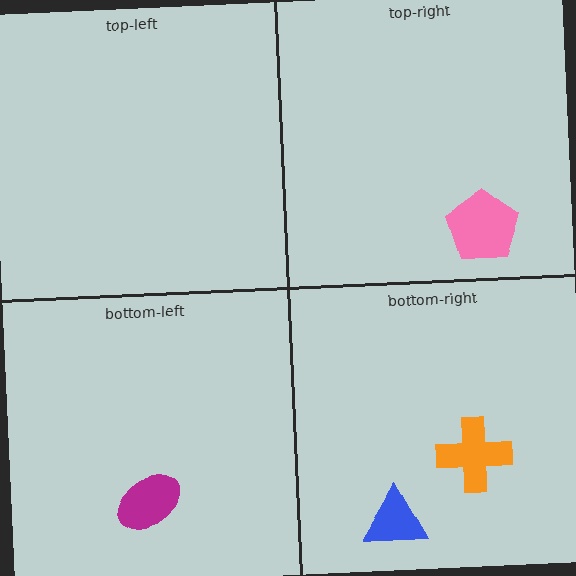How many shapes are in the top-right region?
1.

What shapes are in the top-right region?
The pink pentagon.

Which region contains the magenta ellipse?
The bottom-left region.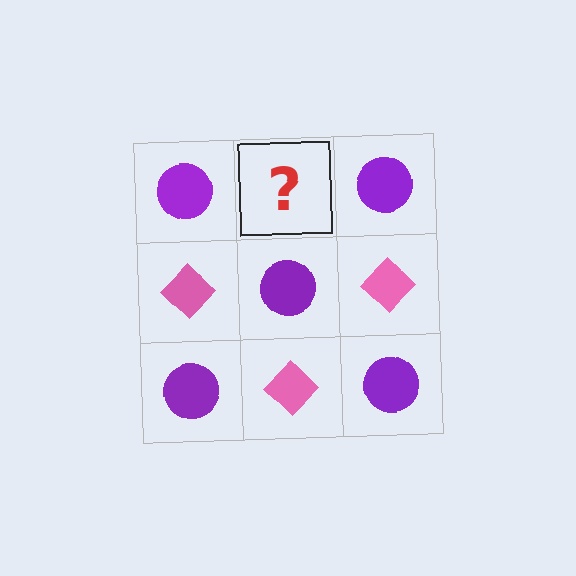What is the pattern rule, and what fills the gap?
The rule is that it alternates purple circle and pink diamond in a checkerboard pattern. The gap should be filled with a pink diamond.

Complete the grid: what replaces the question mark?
The question mark should be replaced with a pink diamond.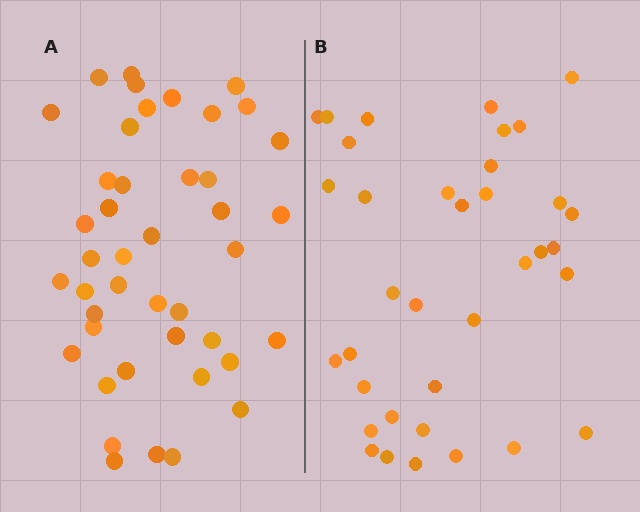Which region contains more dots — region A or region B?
Region A (the left region) has more dots.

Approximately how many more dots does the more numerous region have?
Region A has roughly 8 or so more dots than region B.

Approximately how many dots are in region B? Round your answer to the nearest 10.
About 40 dots. (The exact count is 36, which rounds to 40.)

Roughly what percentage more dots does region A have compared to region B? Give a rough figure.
About 20% more.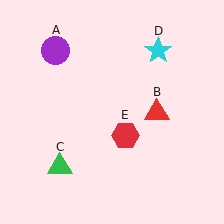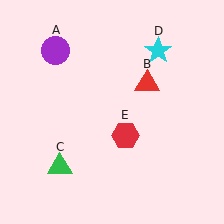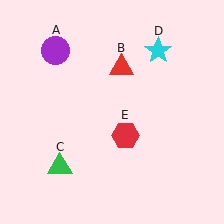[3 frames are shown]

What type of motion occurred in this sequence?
The red triangle (object B) rotated counterclockwise around the center of the scene.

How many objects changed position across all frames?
1 object changed position: red triangle (object B).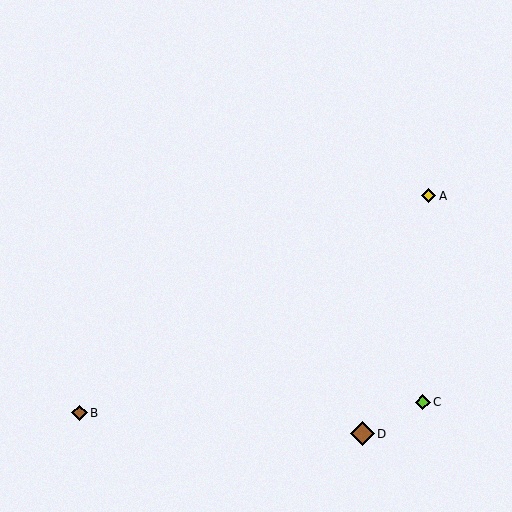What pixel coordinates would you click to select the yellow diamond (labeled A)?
Click at (429, 196) to select the yellow diamond A.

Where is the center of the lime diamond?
The center of the lime diamond is at (423, 402).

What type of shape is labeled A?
Shape A is a yellow diamond.